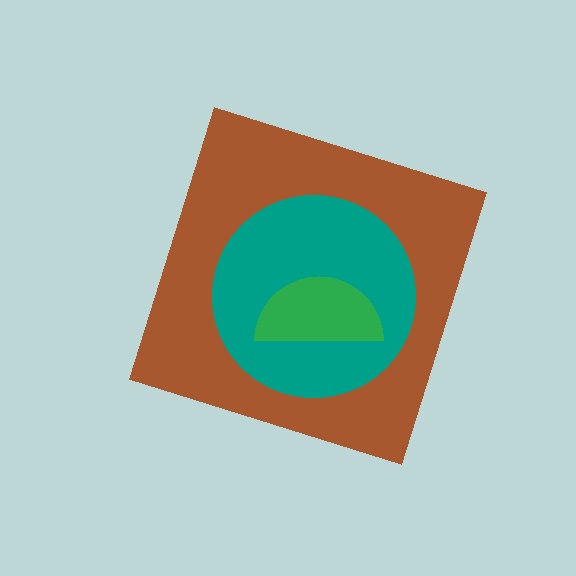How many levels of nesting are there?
3.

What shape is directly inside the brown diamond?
The teal circle.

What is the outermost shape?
The brown diamond.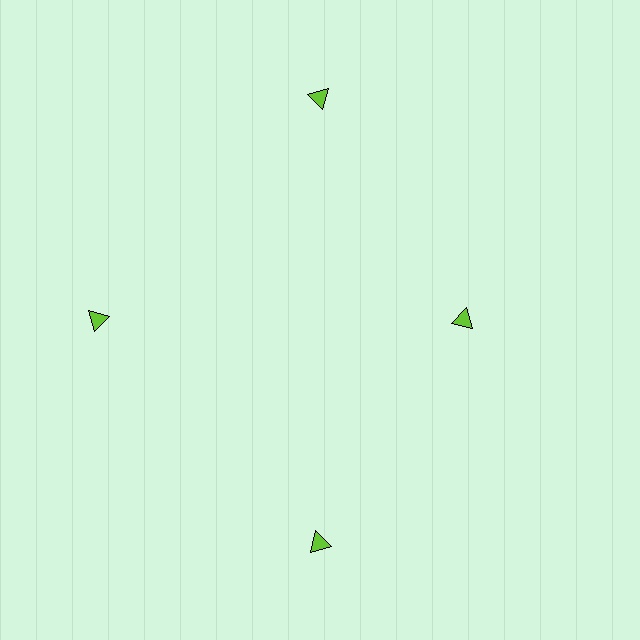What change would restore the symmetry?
The symmetry would be restored by moving it outward, back onto the ring so that all 4 triangles sit at equal angles and equal distance from the center.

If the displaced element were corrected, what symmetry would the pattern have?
It would have 4-fold rotational symmetry — the pattern would map onto itself every 90 degrees.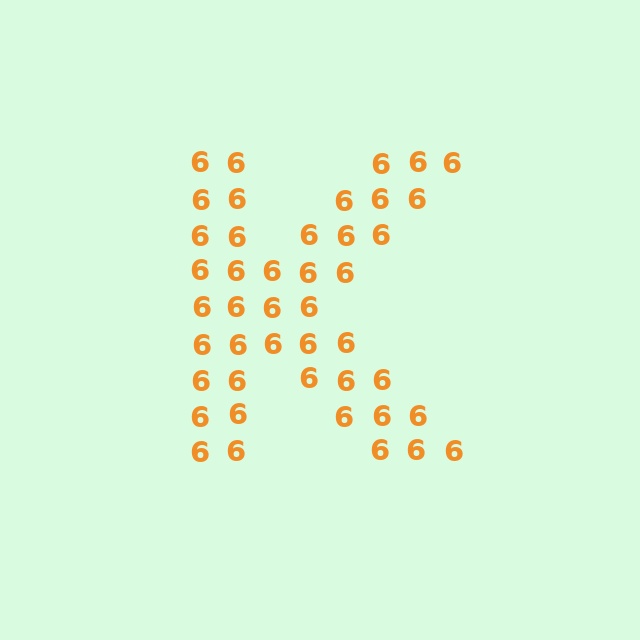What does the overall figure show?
The overall figure shows the letter K.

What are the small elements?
The small elements are digit 6's.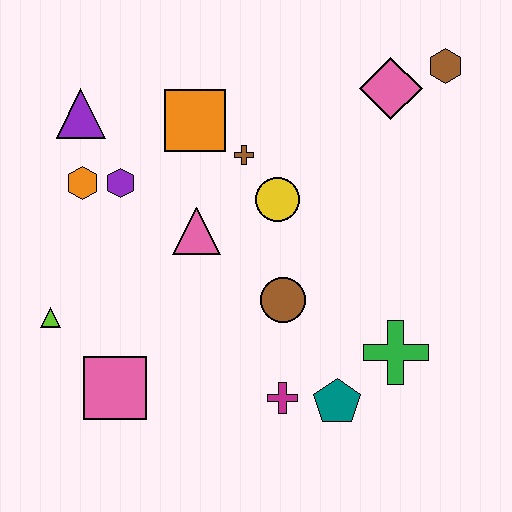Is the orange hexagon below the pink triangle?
No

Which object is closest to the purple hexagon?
The orange hexagon is closest to the purple hexagon.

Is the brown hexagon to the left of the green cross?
No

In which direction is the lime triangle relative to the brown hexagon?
The lime triangle is to the left of the brown hexagon.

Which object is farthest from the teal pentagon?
The purple triangle is farthest from the teal pentagon.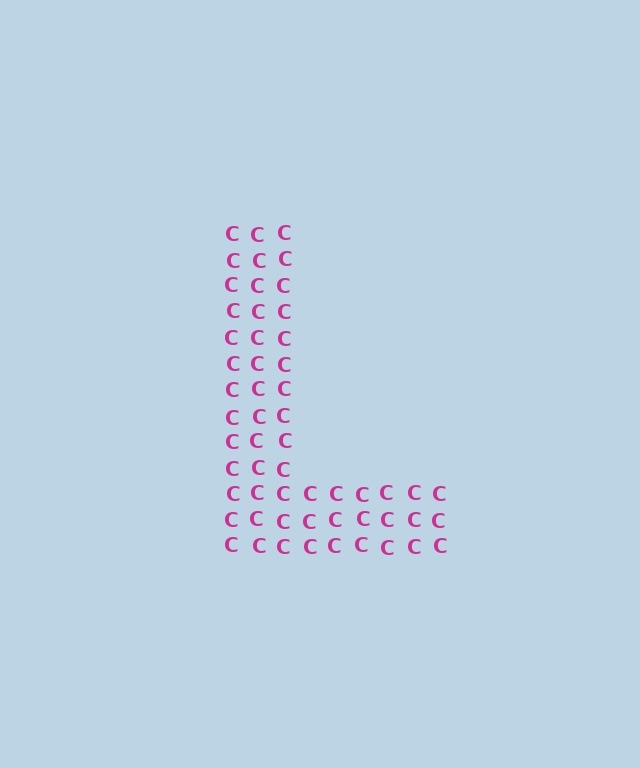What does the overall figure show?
The overall figure shows the letter L.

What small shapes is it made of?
It is made of small letter C's.